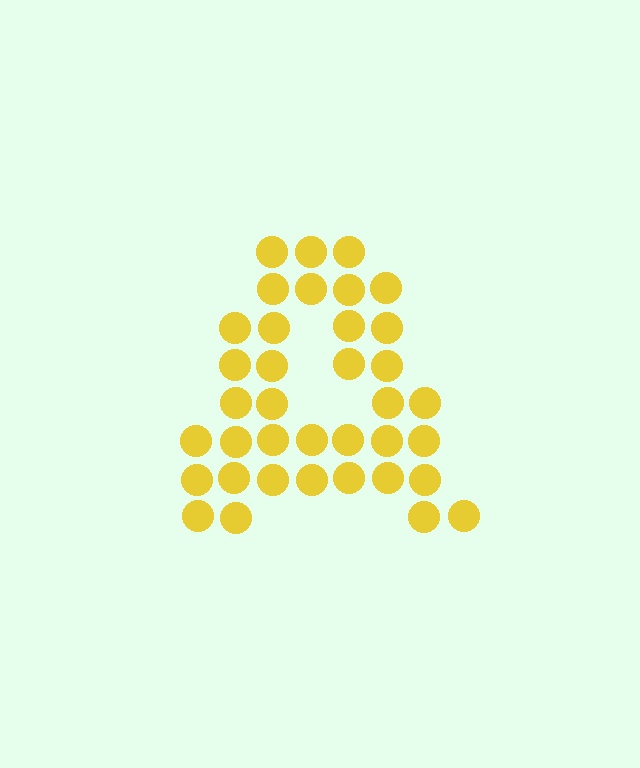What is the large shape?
The large shape is the letter A.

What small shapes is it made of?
It is made of small circles.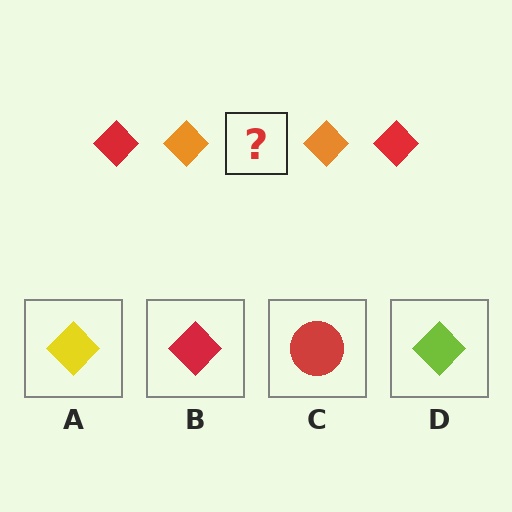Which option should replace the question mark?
Option B.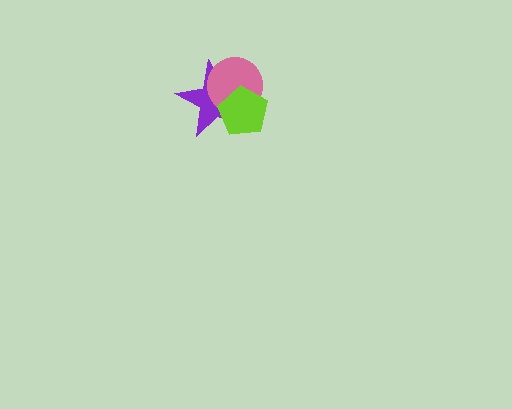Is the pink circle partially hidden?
Yes, it is partially covered by another shape.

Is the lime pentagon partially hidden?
No, no other shape covers it.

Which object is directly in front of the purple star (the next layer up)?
The pink circle is directly in front of the purple star.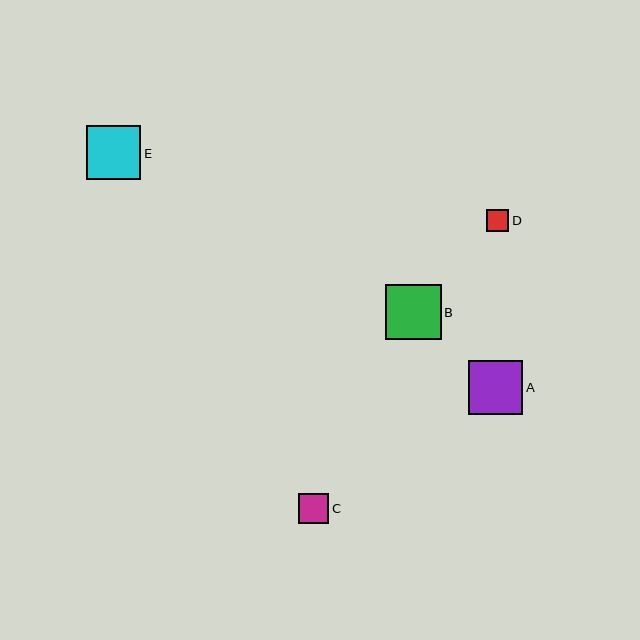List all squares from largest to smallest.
From largest to smallest: B, A, E, C, D.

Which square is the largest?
Square B is the largest with a size of approximately 56 pixels.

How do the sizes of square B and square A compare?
Square B and square A are approximately the same size.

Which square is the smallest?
Square D is the smallest with a size of approximately 22 pixels.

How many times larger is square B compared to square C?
Square B is approximately 1.8 times the size of square C.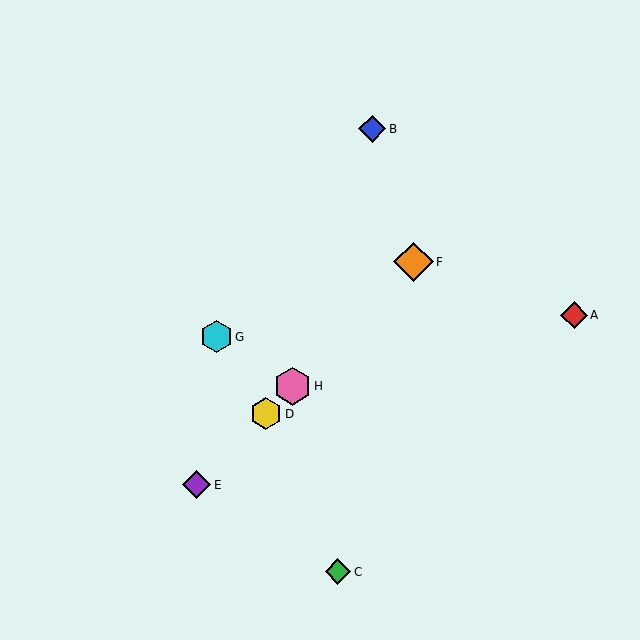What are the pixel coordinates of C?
Object C is at (338, 572).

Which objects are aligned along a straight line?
Objects D, E, F, H are aligned along a straight line.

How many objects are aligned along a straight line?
4 objects (D, E, F, H) are aligned along a straight line.